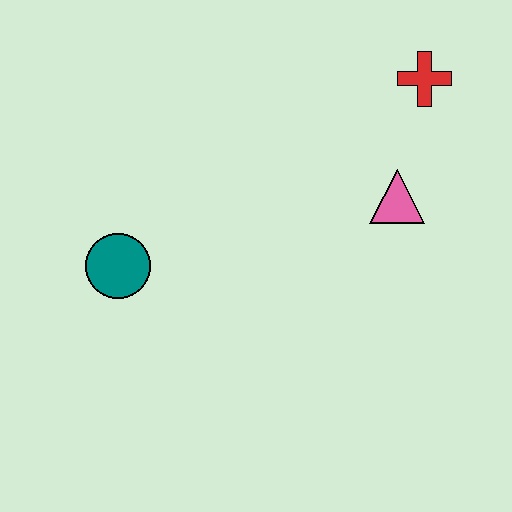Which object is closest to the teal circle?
The pink triangle is closest to the teal circle.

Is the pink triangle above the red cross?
No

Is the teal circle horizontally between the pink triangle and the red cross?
No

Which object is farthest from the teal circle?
The red cross is farthest from the teal circle.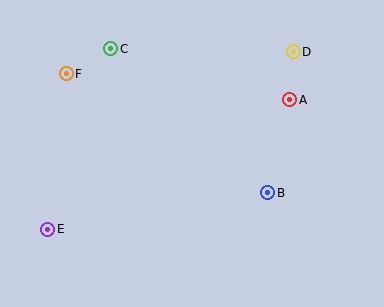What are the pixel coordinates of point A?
Point A is at (290, 100).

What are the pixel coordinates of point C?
Point C is at (111, 49).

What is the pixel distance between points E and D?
The distance between E and D is 303 pixels.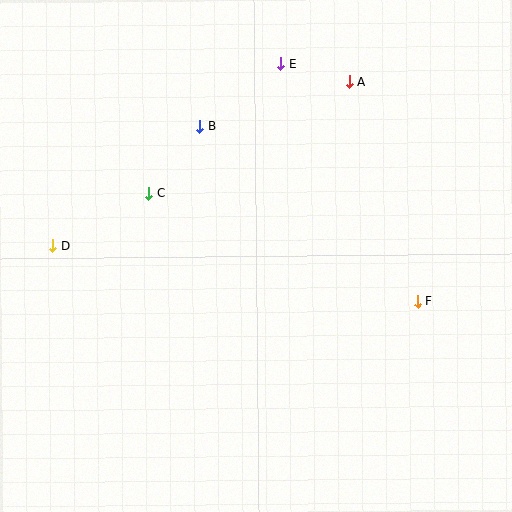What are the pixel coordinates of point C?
Point C is at (149, 193).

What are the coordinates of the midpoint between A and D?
The midpoint between A and D is at (201, 164).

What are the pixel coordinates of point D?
Point D is at (53, 246).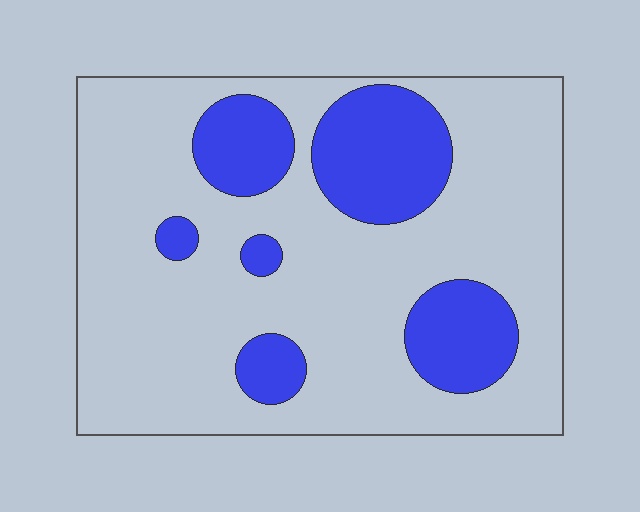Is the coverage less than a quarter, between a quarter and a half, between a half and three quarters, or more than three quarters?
Less than a quarter.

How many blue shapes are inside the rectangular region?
6.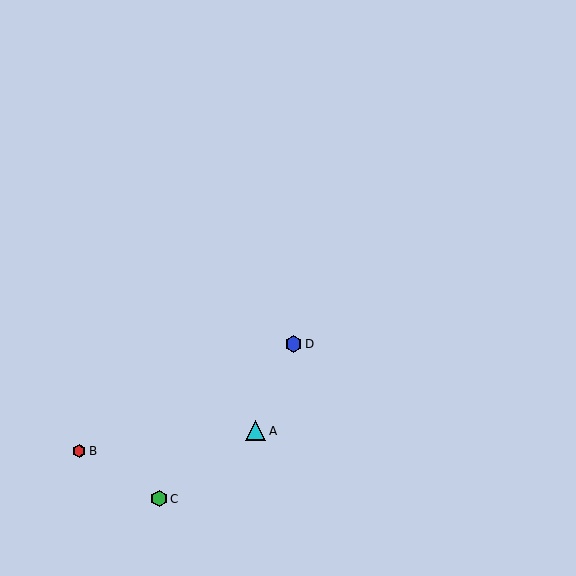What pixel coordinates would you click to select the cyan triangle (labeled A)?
Click at (256, 431) to select the cyan triangle A.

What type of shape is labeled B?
Shape B is a red hexagon.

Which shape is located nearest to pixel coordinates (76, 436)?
The red hexagon (labeled B) at (79, 451) is nearest to that location.